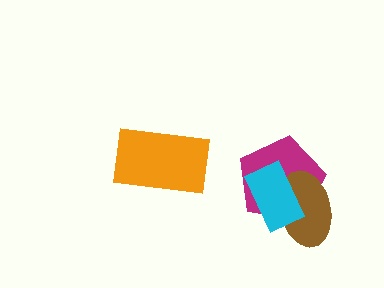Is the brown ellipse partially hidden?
Yes, it is partially covered by another shape.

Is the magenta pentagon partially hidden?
Yes, it is partially covered by another shape.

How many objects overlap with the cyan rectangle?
2 objects overlap with the cyan rectangle.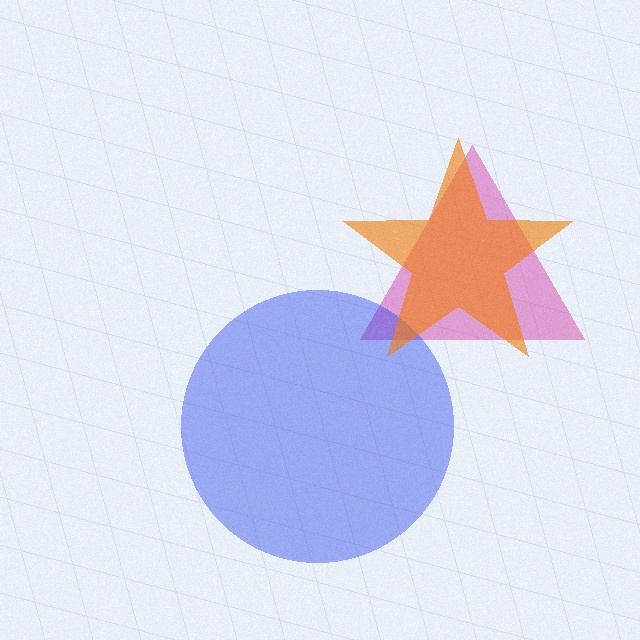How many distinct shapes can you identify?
There are 3 distinct shapes: a magenta triangle, a blue circle, an orange star.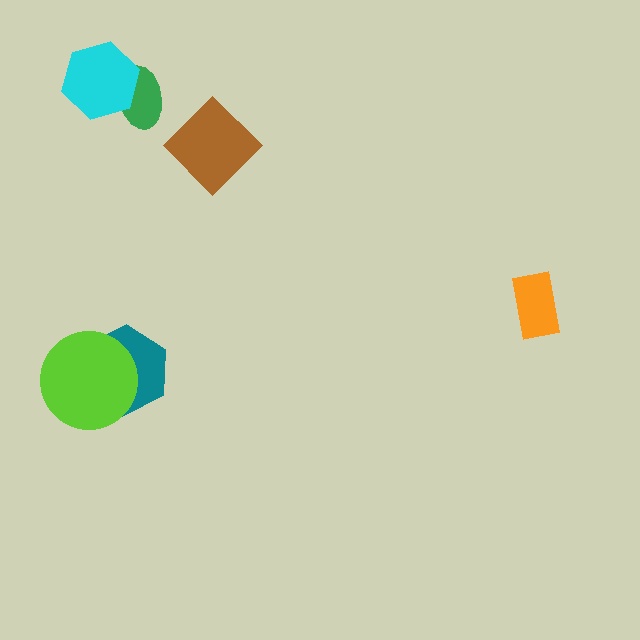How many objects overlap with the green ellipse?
1 object overlaps with the green ellipse.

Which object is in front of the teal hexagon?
The lime circle is in front of the teal hexagon.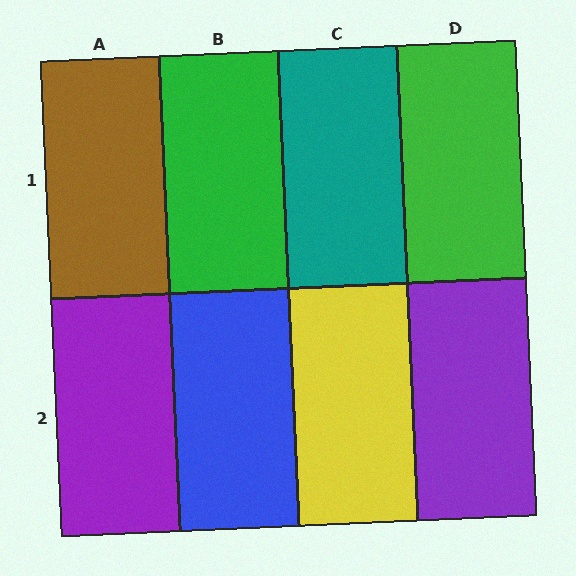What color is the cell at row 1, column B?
Green.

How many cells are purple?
2 cells are purple.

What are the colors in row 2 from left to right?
Purple, blue, yellow, purple.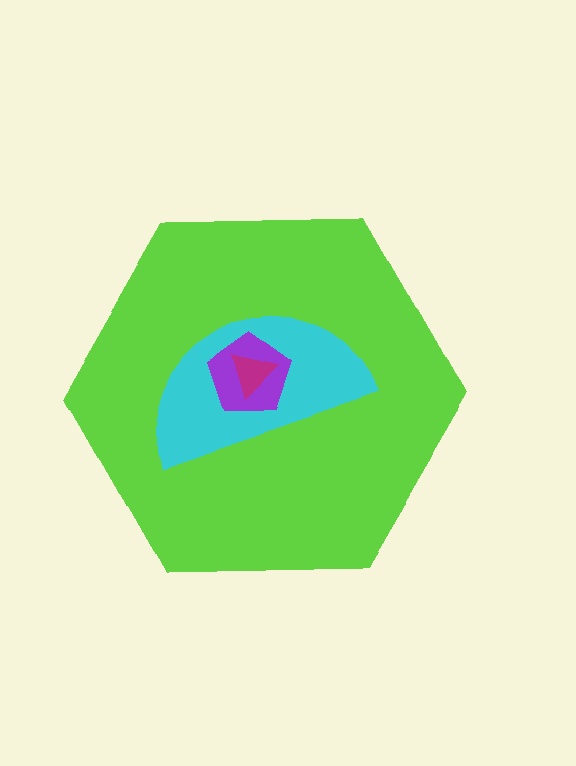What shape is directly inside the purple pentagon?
The magenta triangle.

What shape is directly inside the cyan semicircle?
The purple pentagon.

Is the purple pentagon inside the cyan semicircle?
Yes.